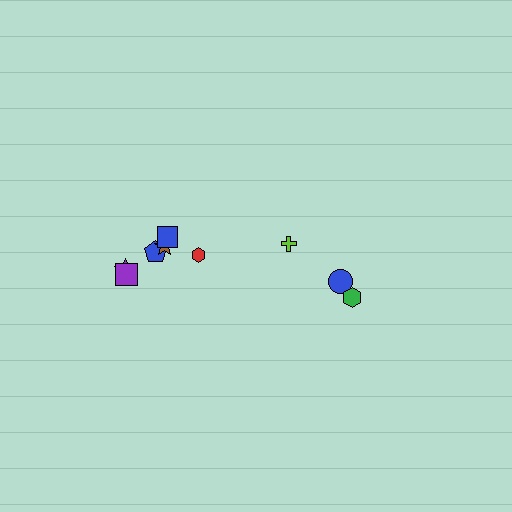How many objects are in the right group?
There are 3 objects.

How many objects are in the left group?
There are 6 objects.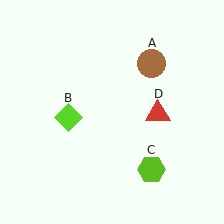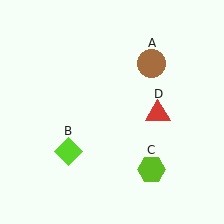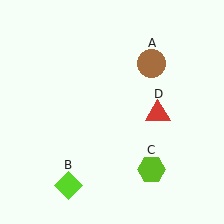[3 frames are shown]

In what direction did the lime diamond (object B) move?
The lime diamond (object B) moved down.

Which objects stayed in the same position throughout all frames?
Brown circle (object A) and lime hexagon (object C) and red triangle (object D) remained stationary.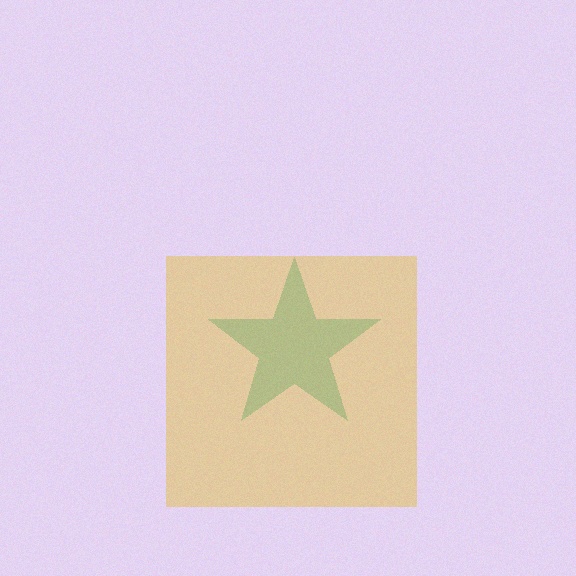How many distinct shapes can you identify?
There are 2 distinct shapes: a teal star, a yellow square.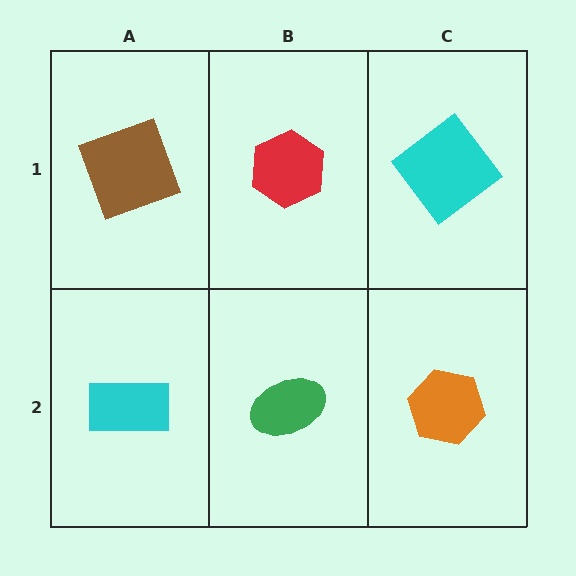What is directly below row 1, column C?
An orange hexagon.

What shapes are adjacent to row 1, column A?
A cyan rectangle (row 2, column A), a red hexagon (row 1, column B).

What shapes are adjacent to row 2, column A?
A brown square (row 1, column A), a green ellipse (row 2, column B).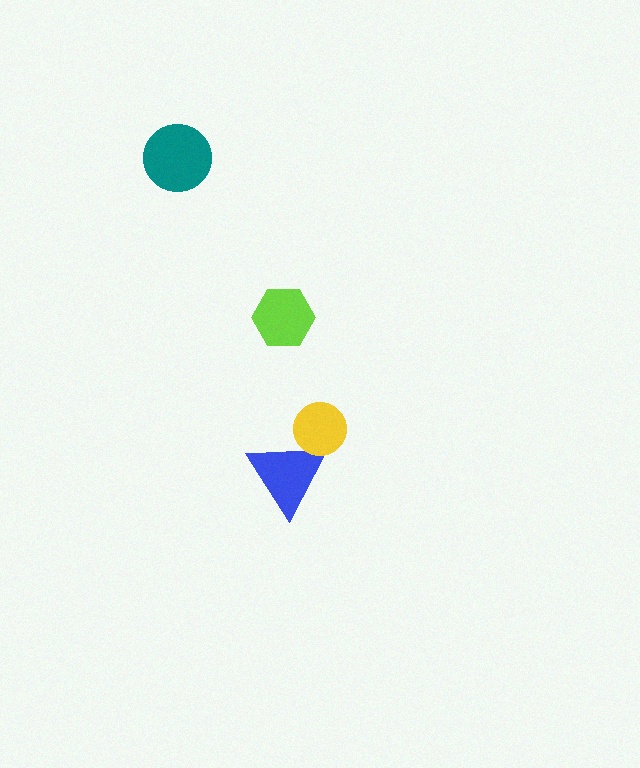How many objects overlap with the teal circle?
0 objects overlap with the teal circle.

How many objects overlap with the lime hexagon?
0 objects overlap with the lime hexagon.